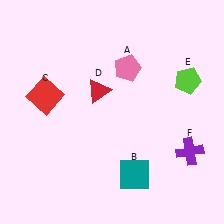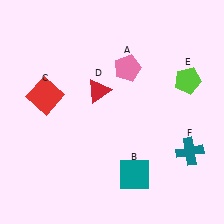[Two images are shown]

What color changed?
The cross (F) changed from purple in Image 1 to teal in Image 2.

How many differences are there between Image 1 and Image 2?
There is 1 difference between the two images.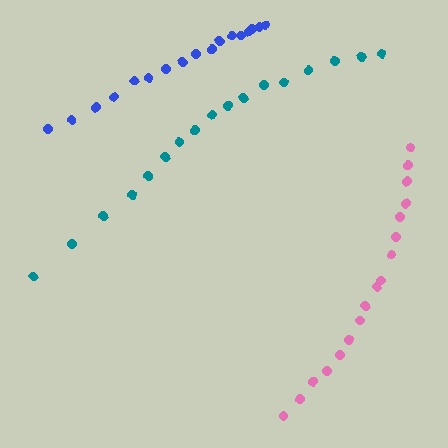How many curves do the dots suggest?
There are 3 distinct paths.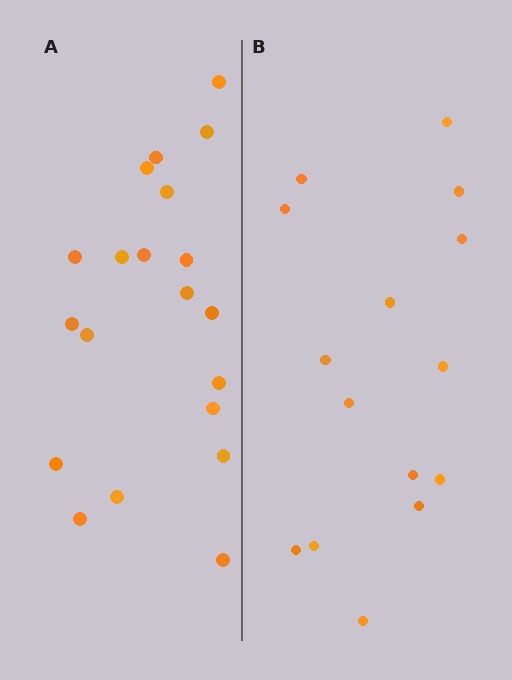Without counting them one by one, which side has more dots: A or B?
Region A (the left region) has more dots.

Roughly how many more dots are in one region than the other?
Region A has about 5 more dots than region B.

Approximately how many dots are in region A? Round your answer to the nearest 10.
About 20 dots.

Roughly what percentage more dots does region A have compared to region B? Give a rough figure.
About 35% more.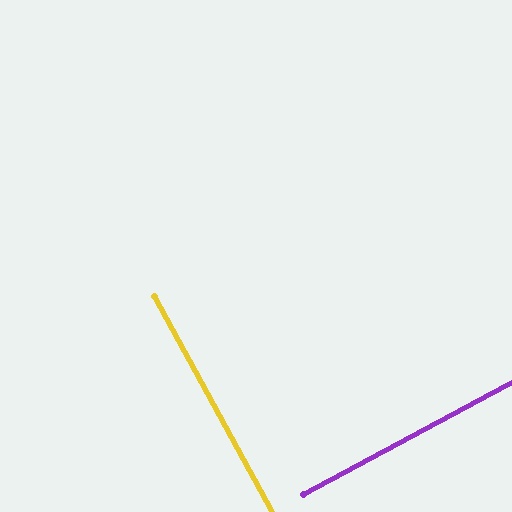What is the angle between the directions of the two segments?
Approximately 90 degrees.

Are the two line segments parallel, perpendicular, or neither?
Perpendicular — they meet at approximately 90°.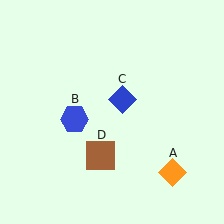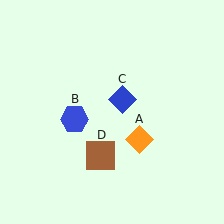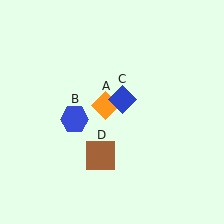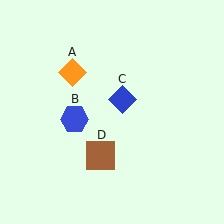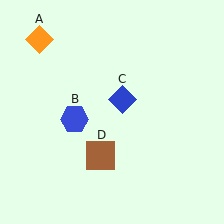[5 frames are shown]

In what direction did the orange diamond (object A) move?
The orange diamond (object A) moved up and to the left.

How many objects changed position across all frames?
1 object changed position: orange diamond (object A).